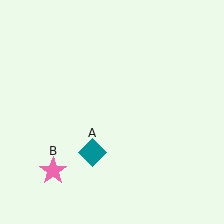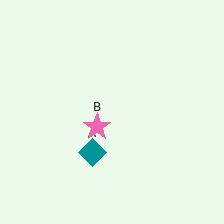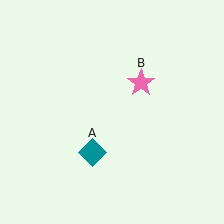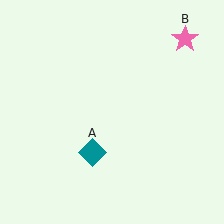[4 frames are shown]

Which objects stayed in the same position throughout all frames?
Teal diamond (object A) remained stationary.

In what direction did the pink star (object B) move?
The pink star (object B) moved up and to the right.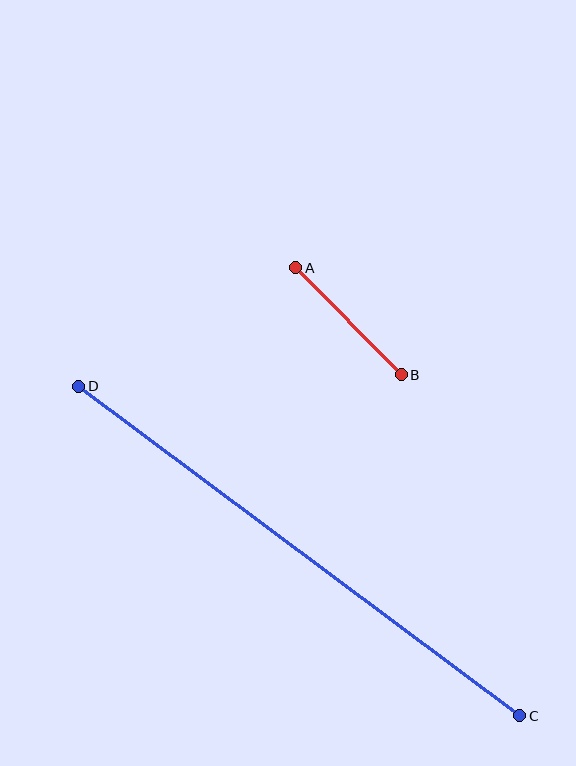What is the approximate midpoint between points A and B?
The midpoint is at approximately (349, 321) pixels.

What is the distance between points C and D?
The distance is approximately 550 pixels.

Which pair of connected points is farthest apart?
Points C and D are farthest apart.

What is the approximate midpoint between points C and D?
The midpoint is at approximately (299, 551) pixels.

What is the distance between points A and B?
The distance is approximately 150 pixels.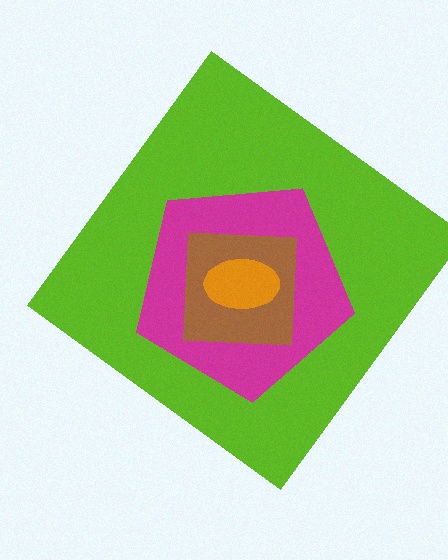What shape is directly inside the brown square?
The orange ellipse.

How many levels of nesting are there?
4.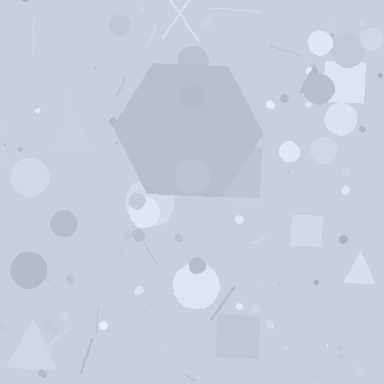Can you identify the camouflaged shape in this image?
The camouflaged shape is a hexagon.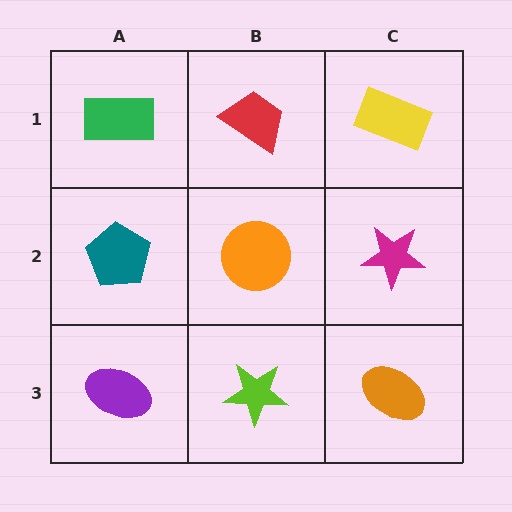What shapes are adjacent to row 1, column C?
A magenta star (row 2, column C), a red trapezoid (row 1, column B).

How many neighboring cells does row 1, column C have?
2.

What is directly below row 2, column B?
A lime star.